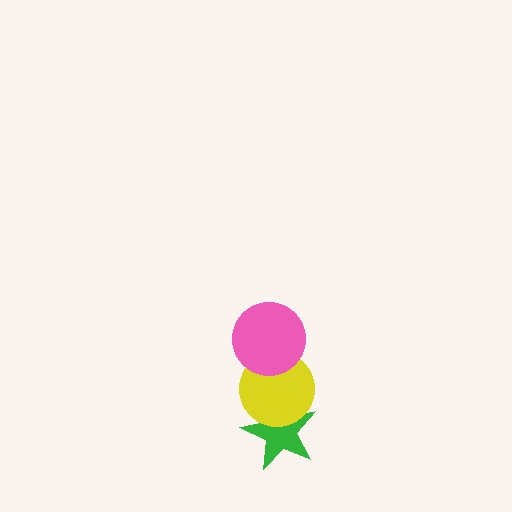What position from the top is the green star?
The green star is 3rd from the top.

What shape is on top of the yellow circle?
The pink circle is on top of the yellow circle.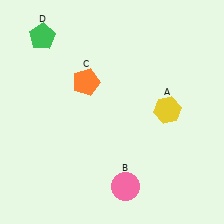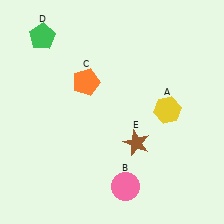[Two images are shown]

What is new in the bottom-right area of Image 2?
A brown star (E) was added in the bottom-right area of Image 2.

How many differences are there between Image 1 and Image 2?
There is 1 difference between the two images.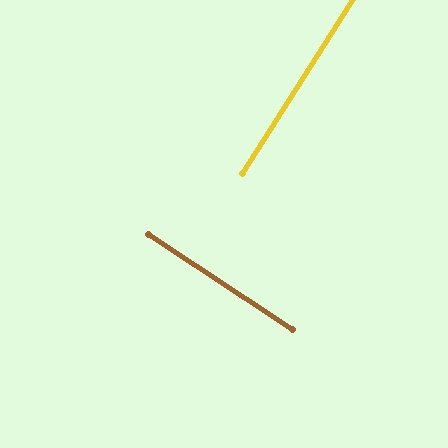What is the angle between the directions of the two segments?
Approximately 88 degrees.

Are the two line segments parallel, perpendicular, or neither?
Perpendicular — they meet at approximately 88°.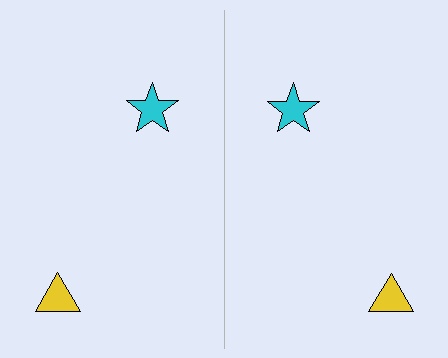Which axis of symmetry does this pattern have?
The pattern has a vertical axis of symmetry running through the center of the image.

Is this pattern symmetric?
Yes, this pattern has bilateral (reflection) symmetry.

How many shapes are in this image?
There are 4 shapes in this image.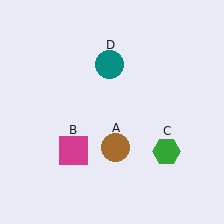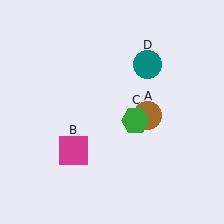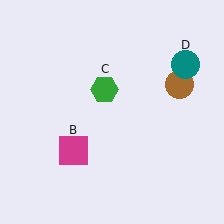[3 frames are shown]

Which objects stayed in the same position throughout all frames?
Magenta square (object B) remained stationary.